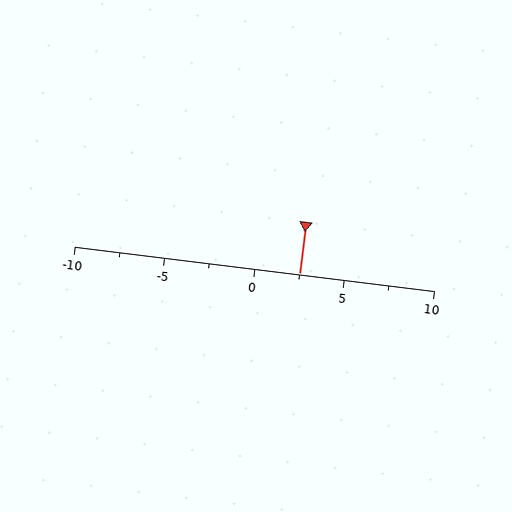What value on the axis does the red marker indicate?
The marker indicates approximately 2.5.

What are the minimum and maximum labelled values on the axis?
The axis runs from -10 to 10.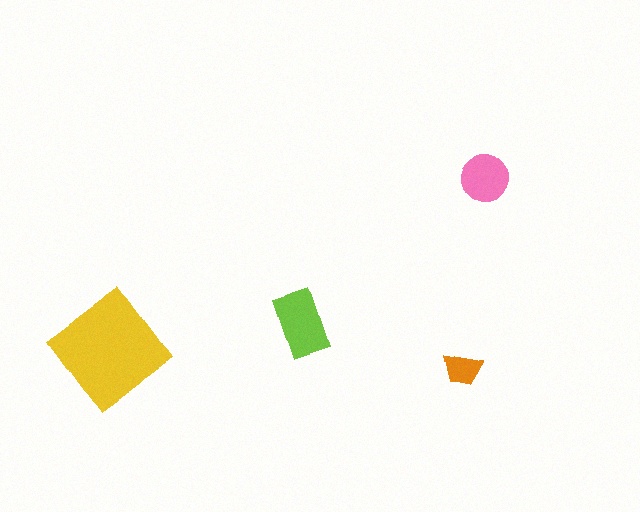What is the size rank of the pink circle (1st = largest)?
3rd.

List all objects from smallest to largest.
The orange trapezoid, the pink circle, the lime rectangle, the yellow diamond.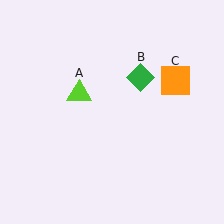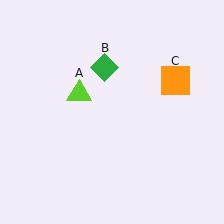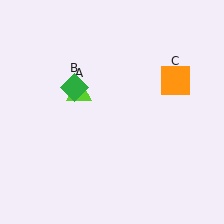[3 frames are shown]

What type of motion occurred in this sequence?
The green diamond (object B) rotated counterclockwise around the center of the scene.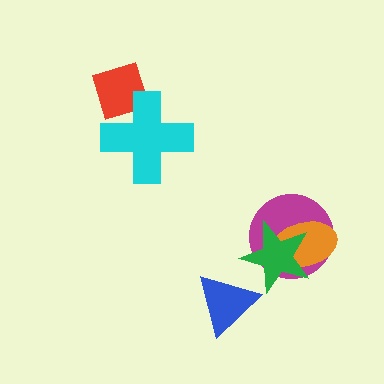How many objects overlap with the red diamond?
1 object overlaps with the red diamond.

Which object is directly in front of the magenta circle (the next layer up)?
The orange ellipse is directly in front of the magenta circle.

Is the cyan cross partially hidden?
No, no other shape covers it.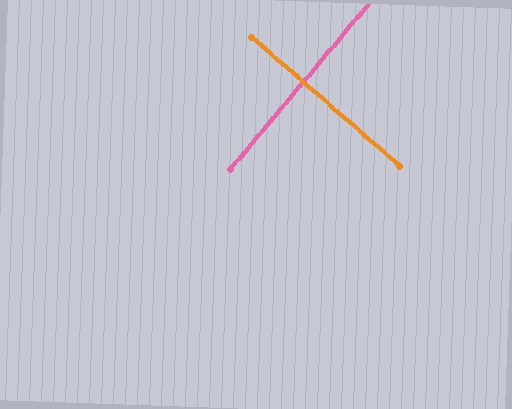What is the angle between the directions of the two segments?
Approximately 89 degrees.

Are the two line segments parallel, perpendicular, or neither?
Perpendicular — they meet at approximately 89°.